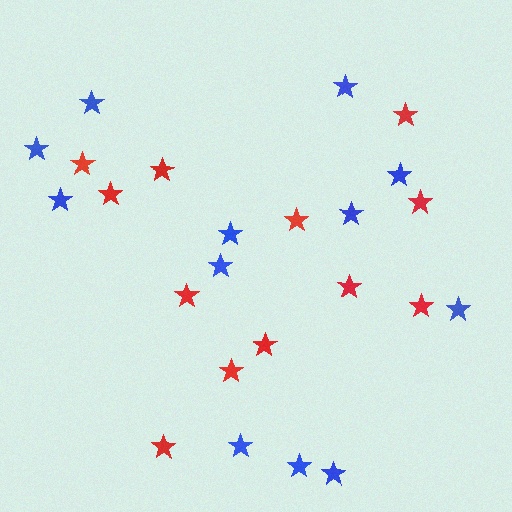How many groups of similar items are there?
There are 2 groups: one group of blue stars (12) and one group of red stars (12).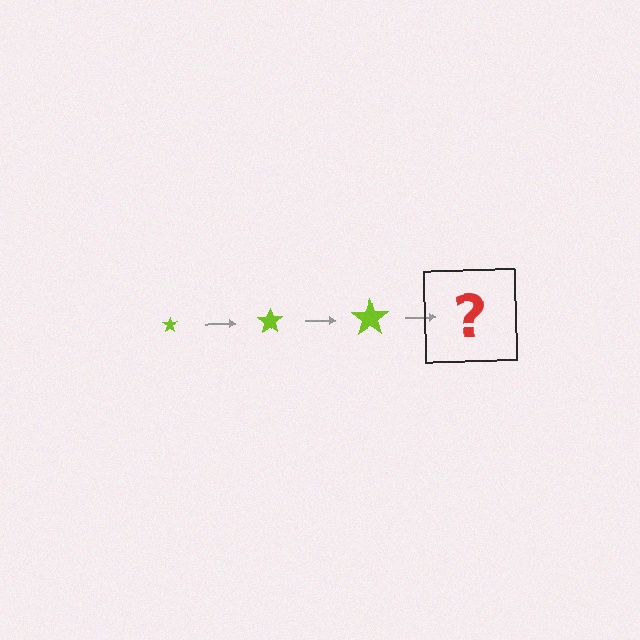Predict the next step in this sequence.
The next step is a lime star, larger than the previous one.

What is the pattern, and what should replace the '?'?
The pattern is that the star gets progressively larger each step. The '?' should be a lime star, larger than the previous one.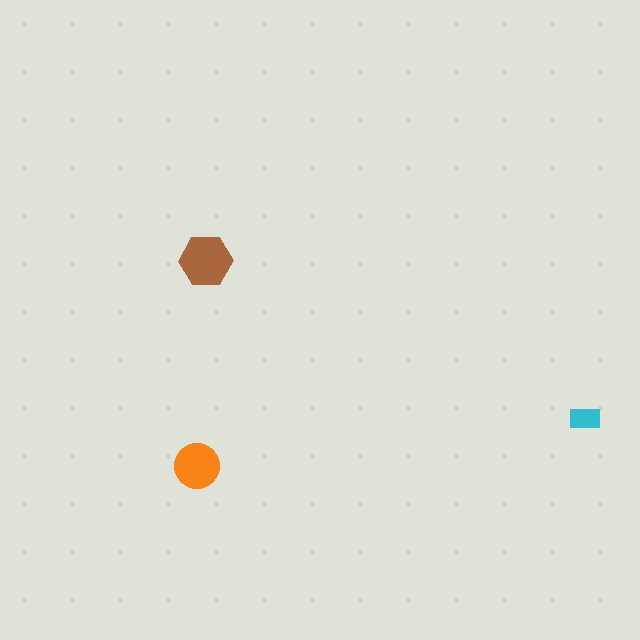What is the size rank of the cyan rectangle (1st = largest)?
3rd.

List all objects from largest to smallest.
The brown hexagon, the orange circle, the cyan rectangle.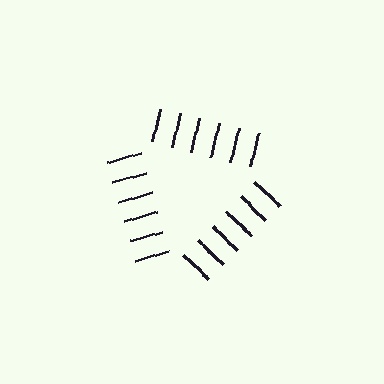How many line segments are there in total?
18 — 6 along each of the 3 edges.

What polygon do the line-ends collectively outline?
An illusory triangle — the line segments terminate on its edges but no continuous stroke is drawn.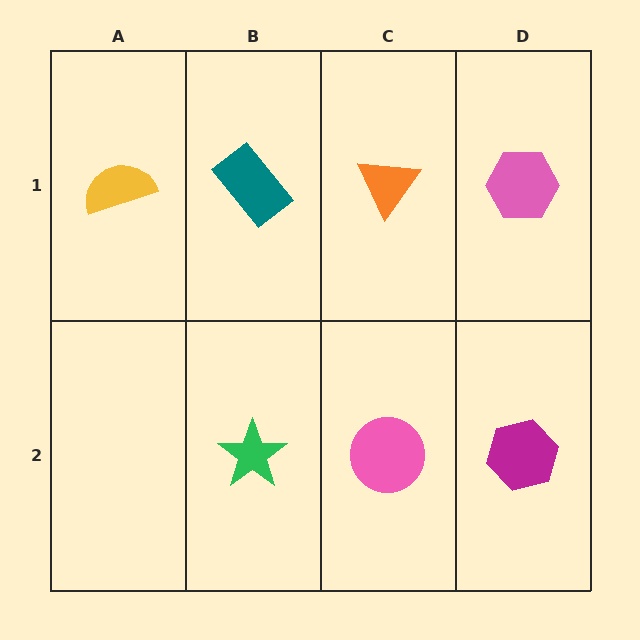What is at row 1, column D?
A pink hexagon.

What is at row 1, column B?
A teal rectangle.